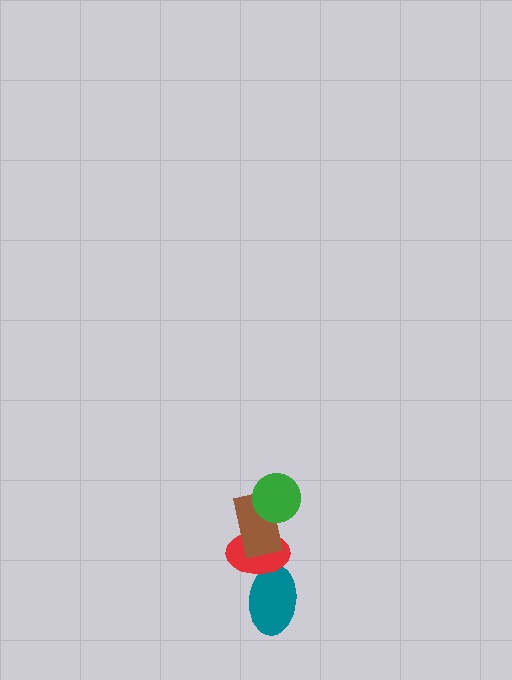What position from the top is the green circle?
The green circle is 1st from the top.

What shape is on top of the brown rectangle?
The green circle is on top of the brown rectangle.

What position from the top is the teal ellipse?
The teal ellipse is 4th from the top.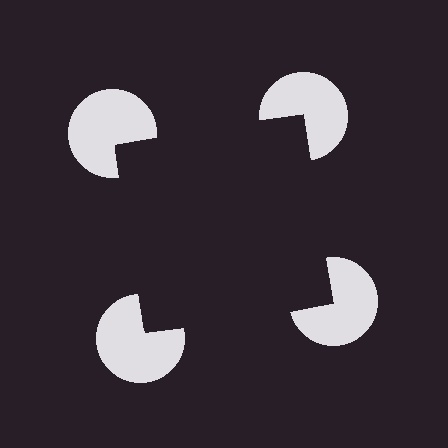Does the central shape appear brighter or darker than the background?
It typically appears slightly darker than the background, even though no actual brightness change is drawn.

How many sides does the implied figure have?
4 sides.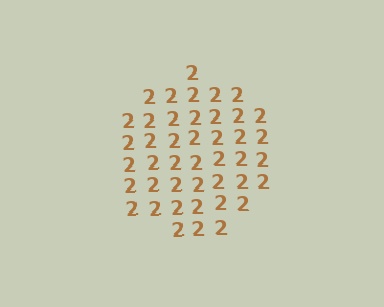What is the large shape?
The large shape is a circle.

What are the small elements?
The small elements are digit 2's.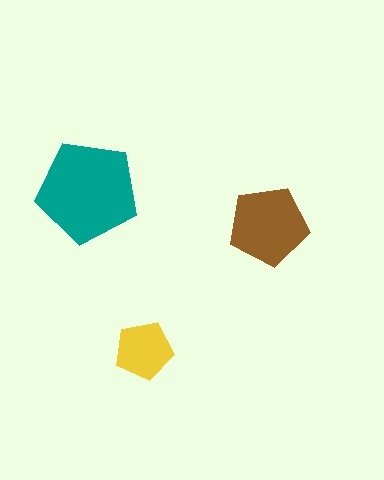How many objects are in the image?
There are 3 objects in the image.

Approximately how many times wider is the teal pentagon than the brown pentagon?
About 1.5 times wider.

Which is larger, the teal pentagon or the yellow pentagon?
The teal one.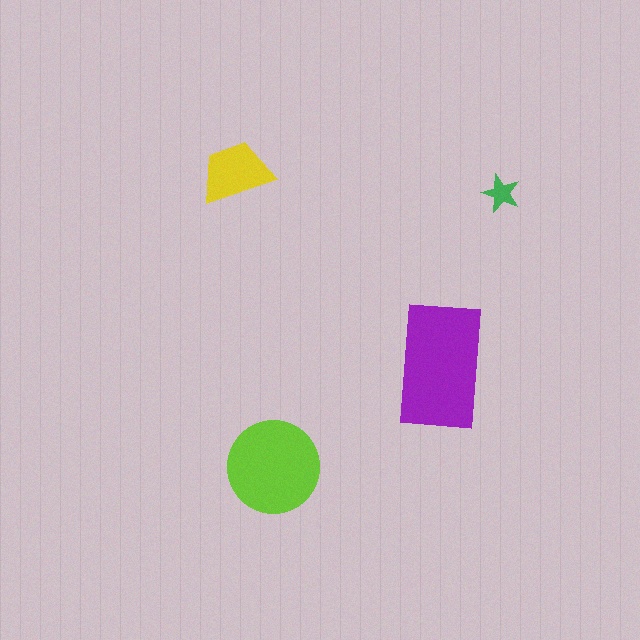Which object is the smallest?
The green star.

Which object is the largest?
The purple rectangle.